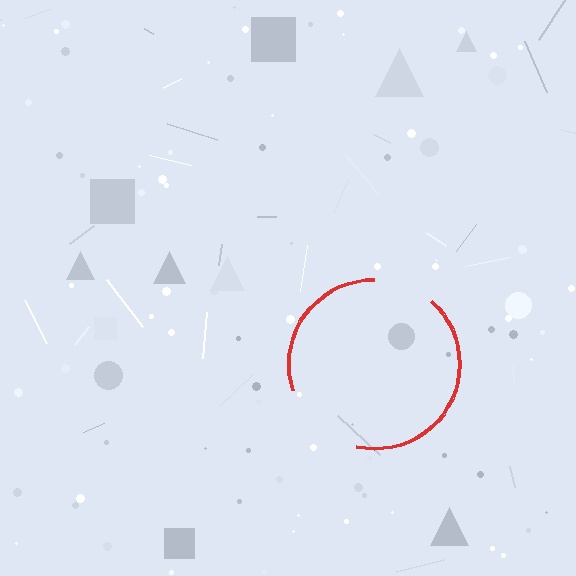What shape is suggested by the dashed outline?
The dashed outline suggests a circle.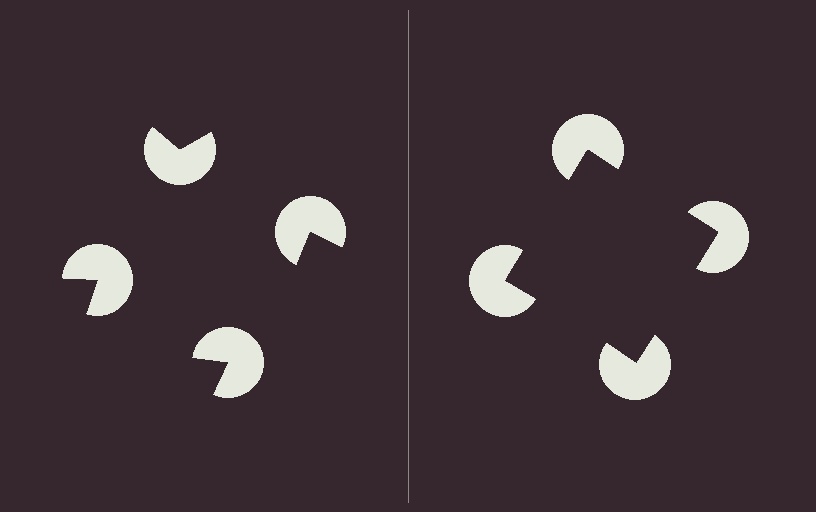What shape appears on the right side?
An illusory square.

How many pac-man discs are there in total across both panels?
8 — 4 on each side.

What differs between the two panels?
The pac-man discs are positioned identically on both sides; only the wedge orientations differ. On the right they align to a square; on the left they are misaligned.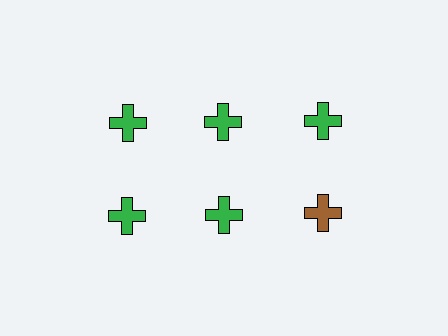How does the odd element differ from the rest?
It has a different color: brown instead of green.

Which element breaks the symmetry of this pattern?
The brown cross in the second row, center column breaks the symmetry. All other shapes are green crosses.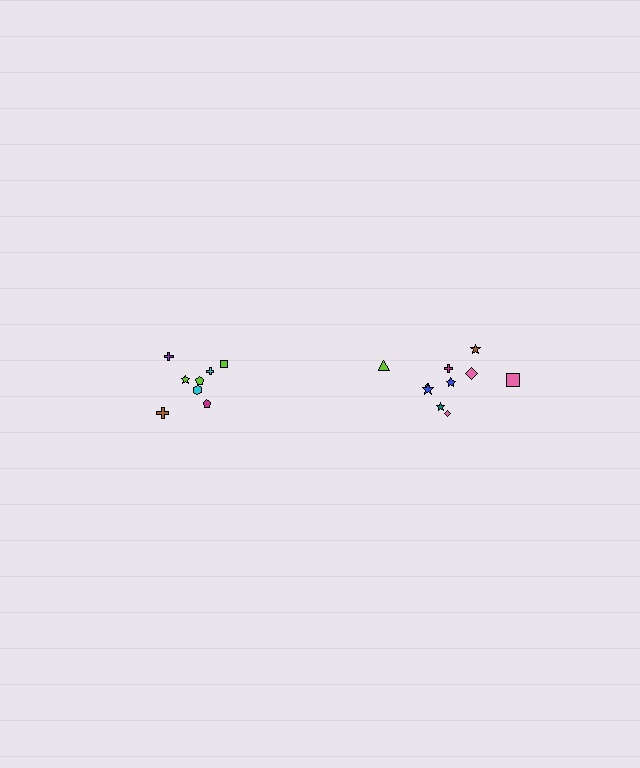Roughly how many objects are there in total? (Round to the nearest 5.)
Roughly 20 objects in total.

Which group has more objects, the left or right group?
The right group.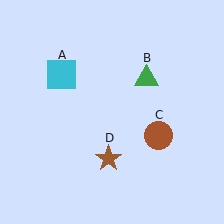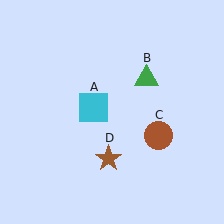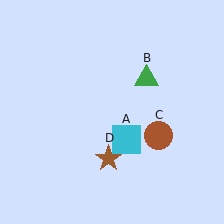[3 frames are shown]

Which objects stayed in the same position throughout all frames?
Green triangle (object B) and brown circle (object C) and brown star (object D) remained stationary.